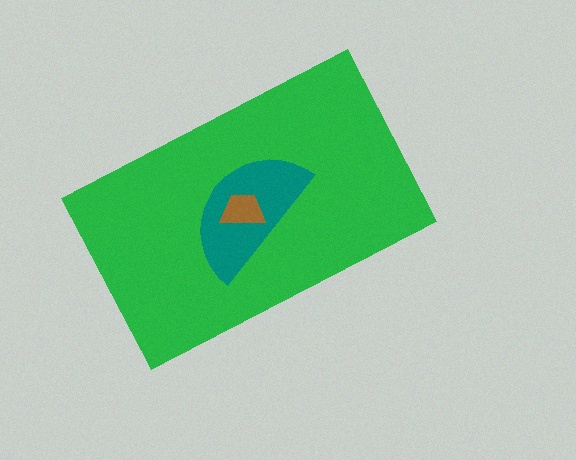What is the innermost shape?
The brown trapezoid.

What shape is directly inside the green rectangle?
The teal semicircle.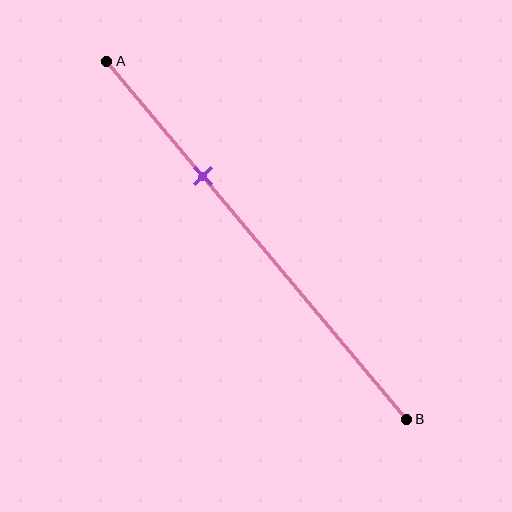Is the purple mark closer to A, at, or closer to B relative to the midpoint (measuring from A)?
The purple mark is closer to point A than the midpoint of segment AB.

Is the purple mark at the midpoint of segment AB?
No, the mark is at about 30% from A, not at the 50% midpoint.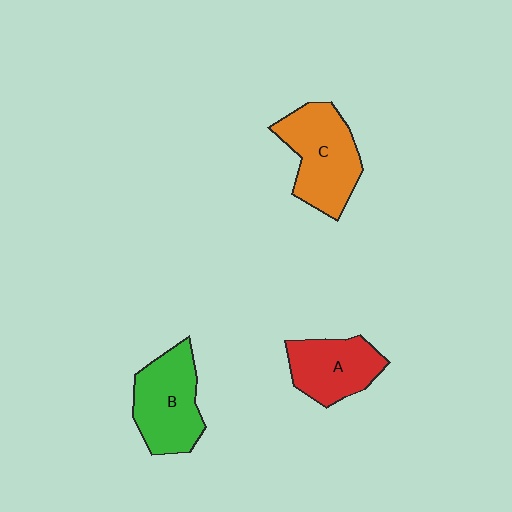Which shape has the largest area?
Shape C (orange).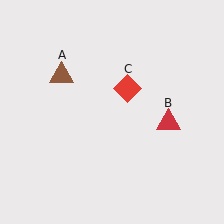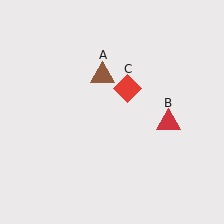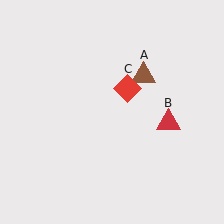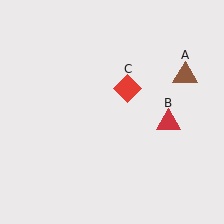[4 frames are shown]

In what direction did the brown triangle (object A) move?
The brown triangle (object A) moved right.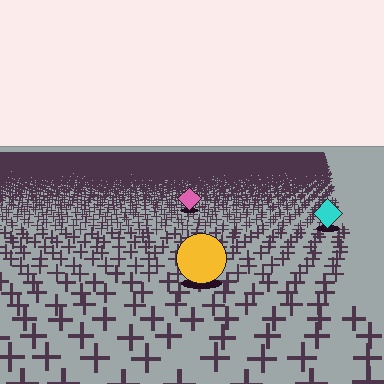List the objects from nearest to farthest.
From nearest to farthest: the yellow circle, the cyan diamond, the pink diamond.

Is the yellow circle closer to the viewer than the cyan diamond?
Yes. The yellow circle is closer — you can tell from the texture gradient: the ground texture is coarser near it.